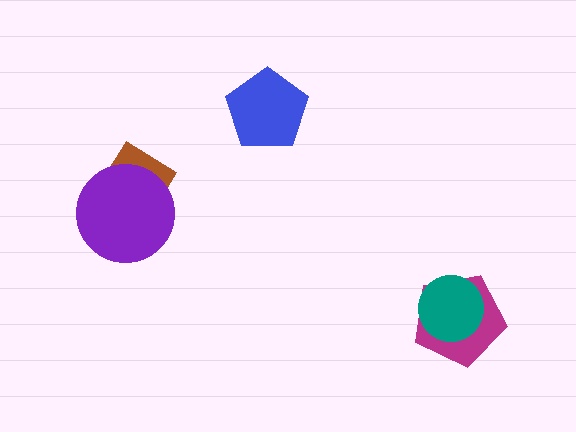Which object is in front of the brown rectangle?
The purple circle is in front of the brown rectangle.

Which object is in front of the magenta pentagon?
The teal circle is in front of the magenta pentagon.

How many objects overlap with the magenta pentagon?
1 object overlaps with the magenta pentagon.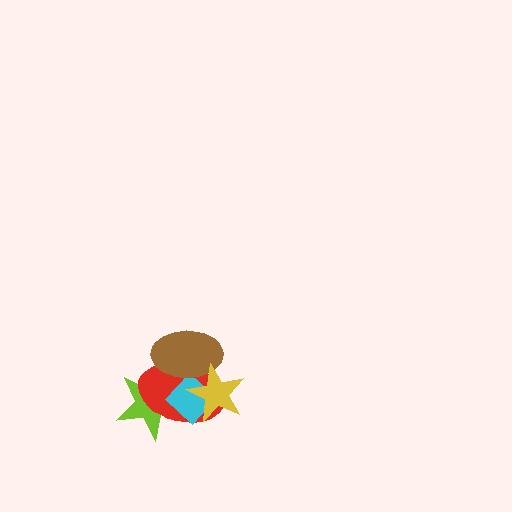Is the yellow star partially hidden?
No, no other shape covers it.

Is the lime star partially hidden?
Yes, it is partially covered by another shape.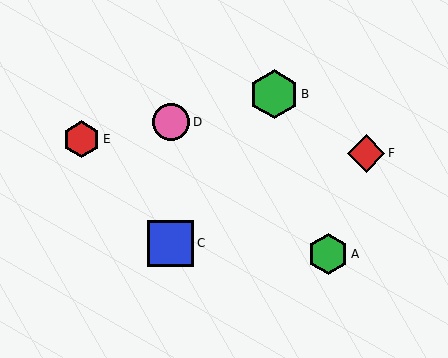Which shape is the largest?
The green hexagon (labeled B) is the largest.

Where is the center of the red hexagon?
The center of the red hexagon is at (82, 139).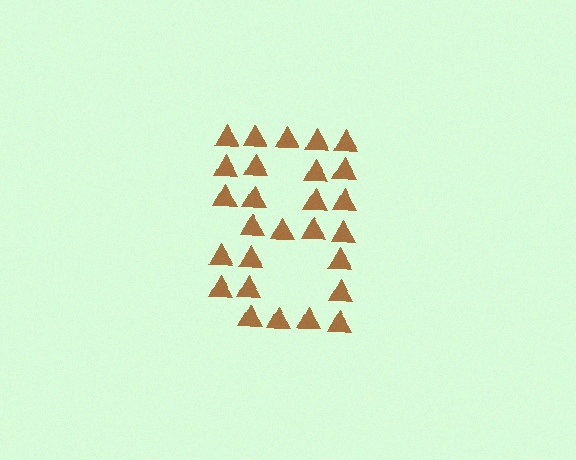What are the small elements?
The small elements are triangles.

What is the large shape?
The large shape is the digit 8.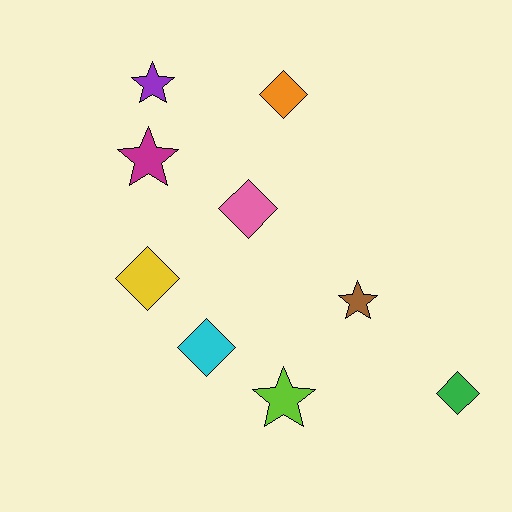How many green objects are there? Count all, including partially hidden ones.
There is 1 green object.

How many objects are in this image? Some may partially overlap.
There are 9 objects.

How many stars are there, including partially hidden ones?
There are 4 stars.